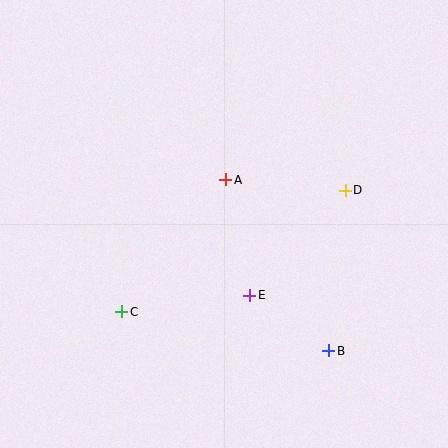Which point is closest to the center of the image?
Point A at (226, 180) is closest to the center.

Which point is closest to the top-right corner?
Point D is closest to the top-right corner.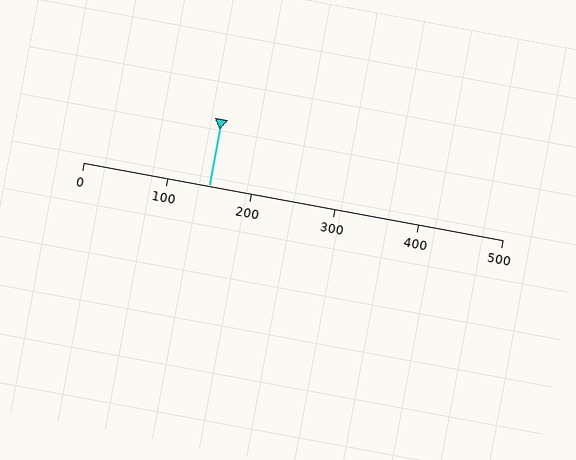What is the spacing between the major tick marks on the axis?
The major ticks are spaced 100 apart.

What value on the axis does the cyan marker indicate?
The marker indicates approximately 150.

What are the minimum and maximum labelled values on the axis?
The axis runs from 0 to 500.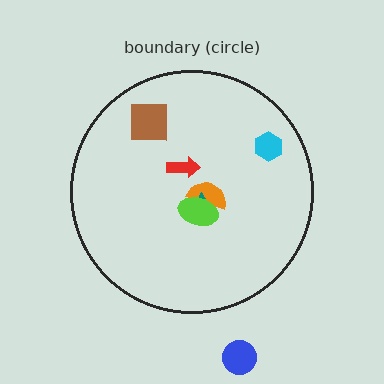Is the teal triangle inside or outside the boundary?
Inside.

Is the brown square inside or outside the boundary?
Inside.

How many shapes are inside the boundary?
6 inside, 1 outside.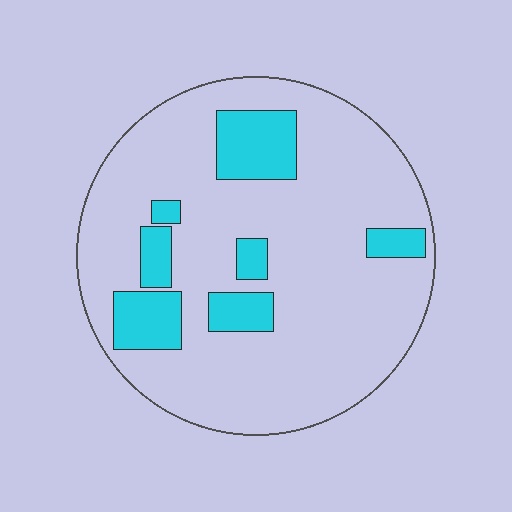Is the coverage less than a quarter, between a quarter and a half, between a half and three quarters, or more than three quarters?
Less than a quarter.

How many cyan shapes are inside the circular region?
7.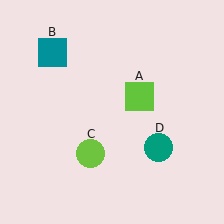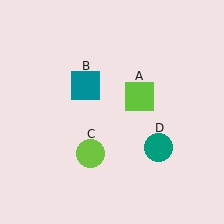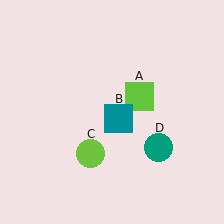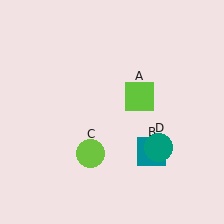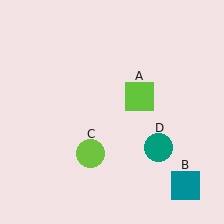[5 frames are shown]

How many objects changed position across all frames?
1 object changed position: teal square (object B).